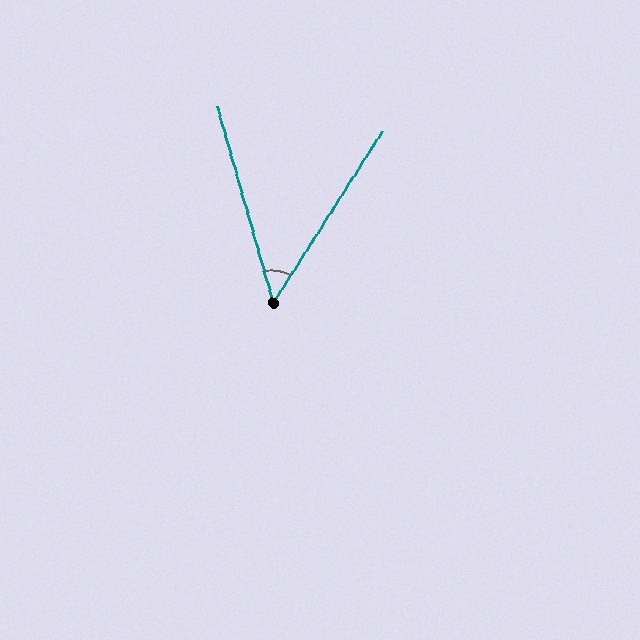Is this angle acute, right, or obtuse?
It is acute.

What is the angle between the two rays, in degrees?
Approximately 48 degrees.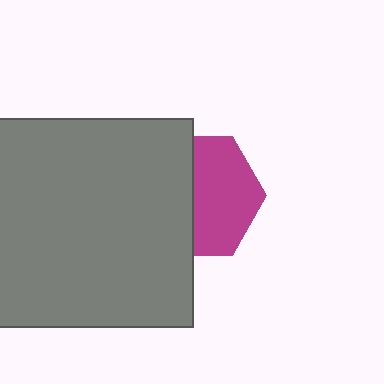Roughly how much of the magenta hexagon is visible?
About half of it is visible (roughly 54%).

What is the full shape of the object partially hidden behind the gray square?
The partially hidden object is a magenta hexagon.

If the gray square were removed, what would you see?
You would see the complete magenta hexagon.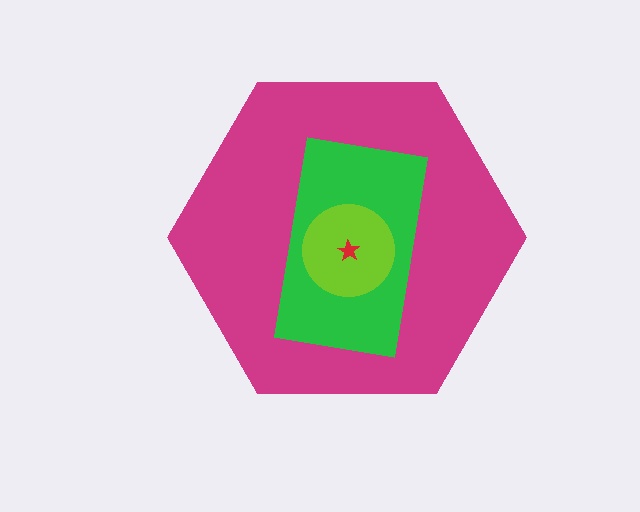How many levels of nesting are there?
4.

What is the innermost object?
The red star.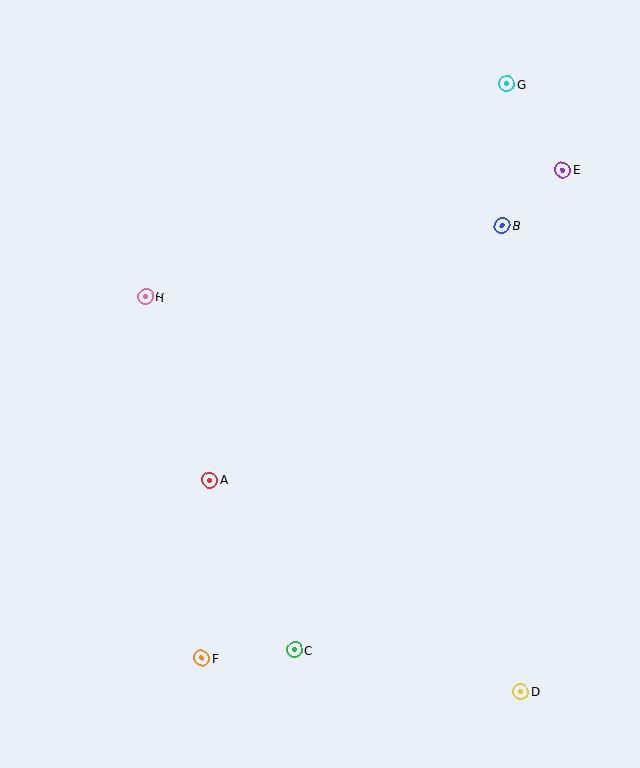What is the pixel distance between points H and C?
The distance between H and C is 383 pixels.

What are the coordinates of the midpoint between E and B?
The midpoint between E and B is at (532, 198).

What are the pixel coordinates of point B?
Point B is at (502, 225).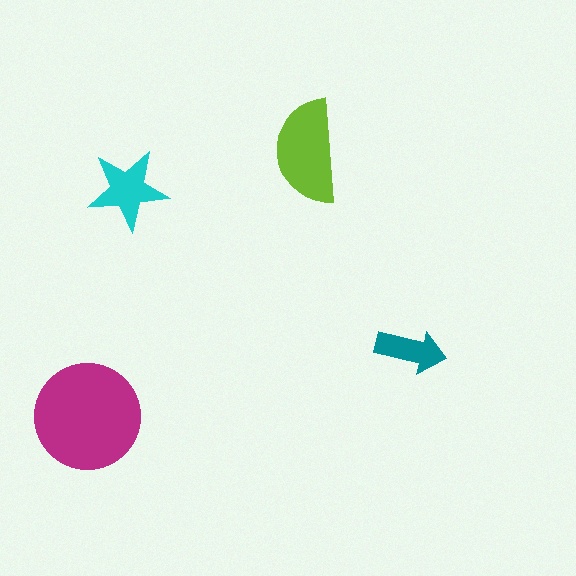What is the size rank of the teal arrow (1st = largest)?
4th.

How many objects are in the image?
There are 4 objects in the image.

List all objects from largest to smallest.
The magenta circle, the lime semicircle, the cyan star, the teal arrow.